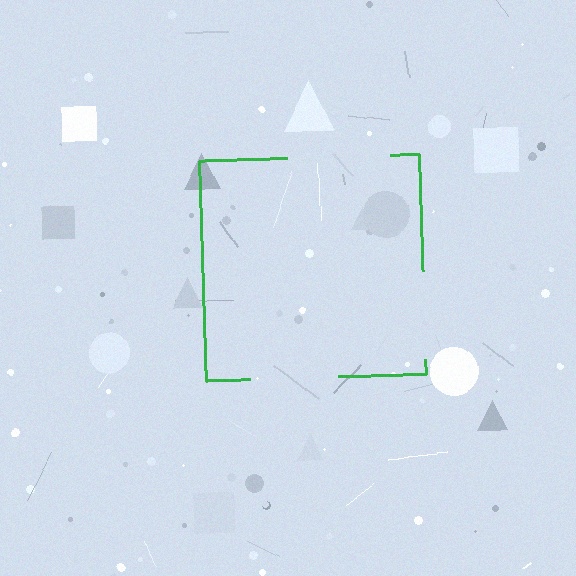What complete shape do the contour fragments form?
The contour fragments form a square.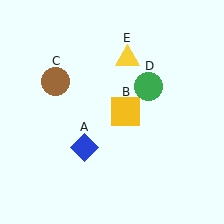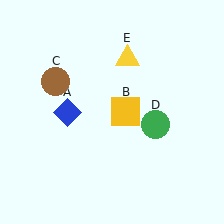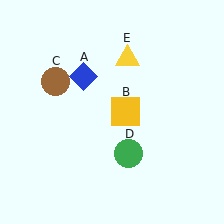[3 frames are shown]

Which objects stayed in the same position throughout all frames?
Yellow square (object B) and brown circle (object C) and yellow triangle (object E) remained stationary.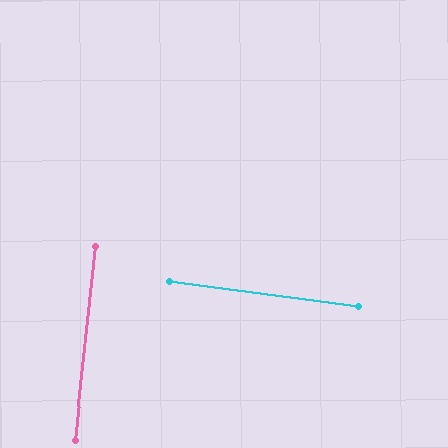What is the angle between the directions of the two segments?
Approximately 89 degrees.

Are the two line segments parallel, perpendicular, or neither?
Perpendicular — they meet at approximately 89°.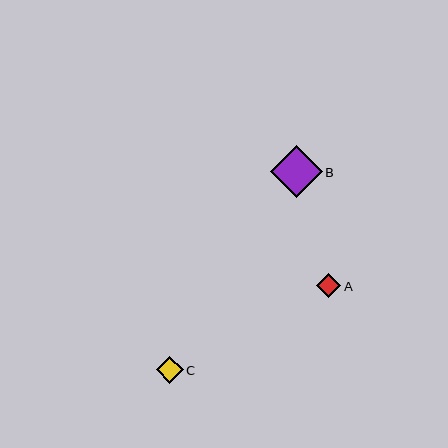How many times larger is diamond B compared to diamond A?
Diamond B is approximately 2.2 times the size of diamond A.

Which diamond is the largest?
Diamond B is the largest with a size of approximately 52 pixels.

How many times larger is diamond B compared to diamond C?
Diamond B is approximately 1.9 times the size of diamond C.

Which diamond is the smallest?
Diamond A is the smallest with a size of approximately 24 pixels.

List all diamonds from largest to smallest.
From largest to smallest: B, C, A.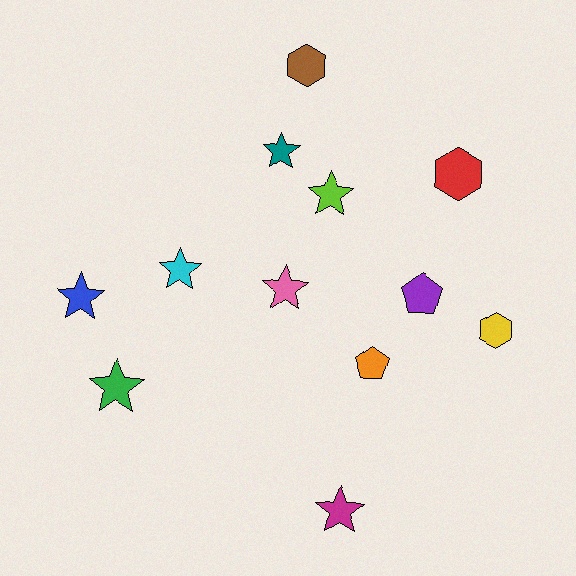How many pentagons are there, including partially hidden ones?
There are 2 pentagons.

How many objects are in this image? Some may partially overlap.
There are 12 objects.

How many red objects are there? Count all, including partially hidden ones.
There is 1 red object.